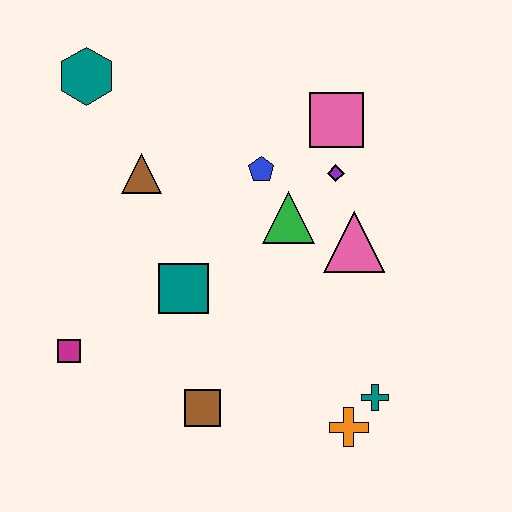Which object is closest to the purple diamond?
The pink square is closest to the purple diamond.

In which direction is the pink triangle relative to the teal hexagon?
The pink triangle is to the right of the teal hexagon.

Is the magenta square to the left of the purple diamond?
Yes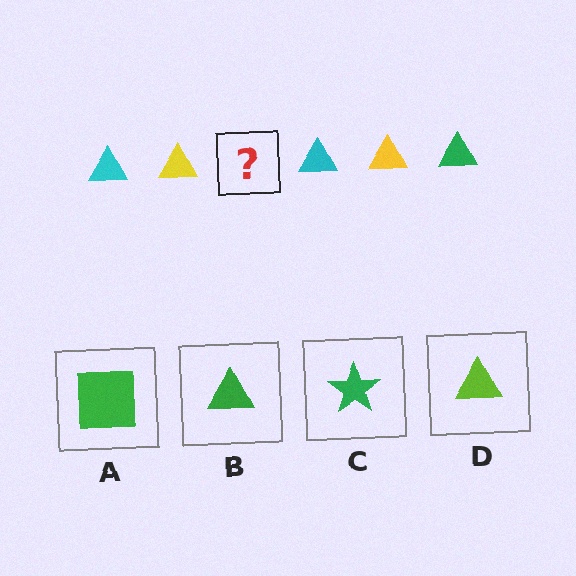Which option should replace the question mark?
Option B.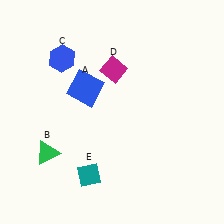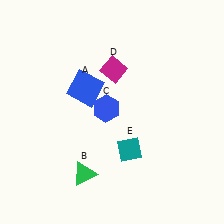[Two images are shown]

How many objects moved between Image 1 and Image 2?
3 objects moved between the two images.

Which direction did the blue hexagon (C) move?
The blue hexagon (C) moved down.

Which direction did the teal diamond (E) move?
The teal diamond (E) moved right.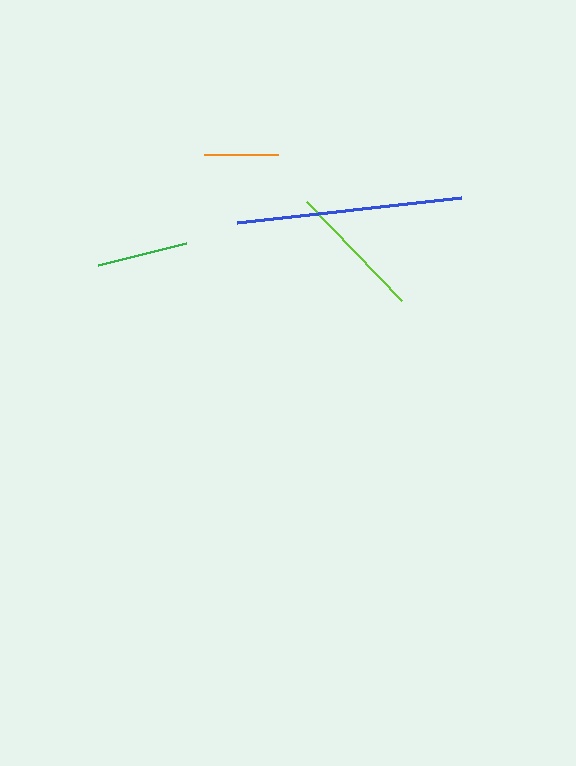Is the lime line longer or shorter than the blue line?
The blue line is longer than the lime line.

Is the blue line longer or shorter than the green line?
The blue line is longer than the green line.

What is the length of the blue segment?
The blue segment is approximately 226 pixels long.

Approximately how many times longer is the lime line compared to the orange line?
The lime line is approximately 1.8 times the length of the orange line.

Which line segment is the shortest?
The orange line is the shortest at approximately 74 pixels.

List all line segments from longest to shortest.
From longest to shortest: blue, lime, green, orange.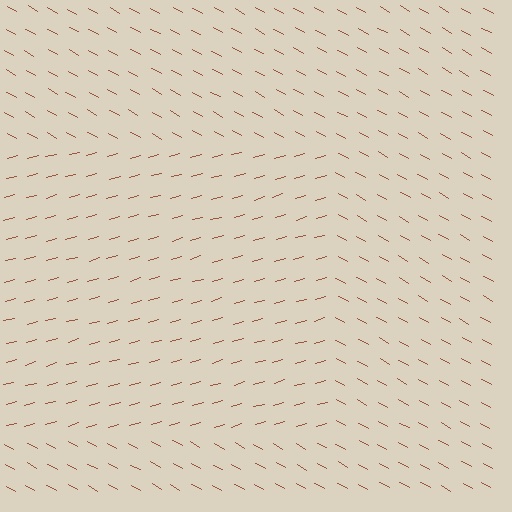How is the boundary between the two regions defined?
The boundary is defined purely by a change in line orientation (approximately 45 degrees difference). All lines are the same color and thickness.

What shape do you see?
I see a rectangle.